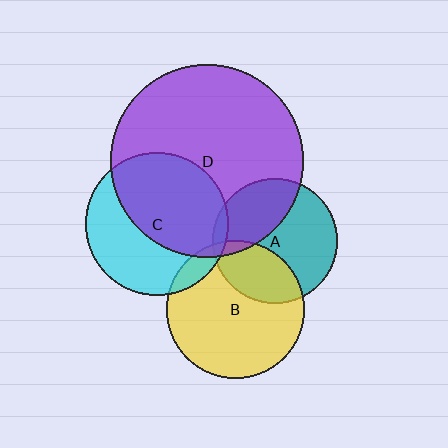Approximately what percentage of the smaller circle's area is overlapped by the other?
Approximately 10%.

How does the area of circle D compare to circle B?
Approximately 2.0 times.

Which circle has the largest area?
Circle D (purple).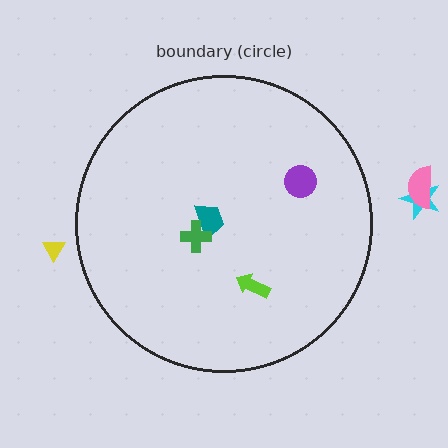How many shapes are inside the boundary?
4 inside, 3 outside.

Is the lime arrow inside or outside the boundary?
Inside.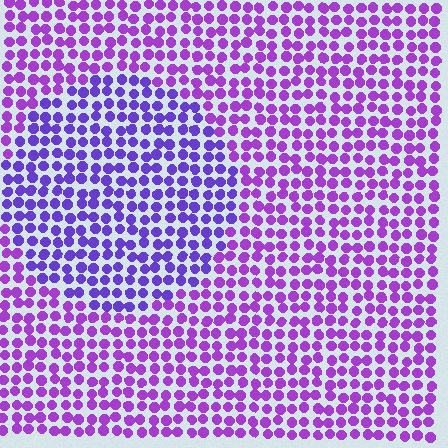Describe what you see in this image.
The image is filled with small purple elements in a uniform arrangement. A circle-shaped region is visible where the elements are tinted to a slightly different hue, forming a subtle color boundary.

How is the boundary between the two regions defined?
The boundary is defined purely by a slight shift in hue (about 26 degrees). Spacing, size, and orientation are identical on both sides.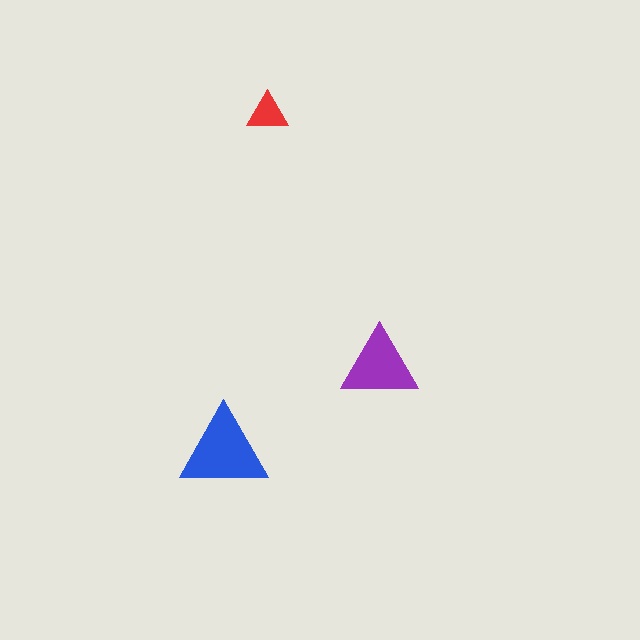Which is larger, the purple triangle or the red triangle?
The purple one.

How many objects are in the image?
There are 3 objects in the image.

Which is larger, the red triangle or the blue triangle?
The blue one.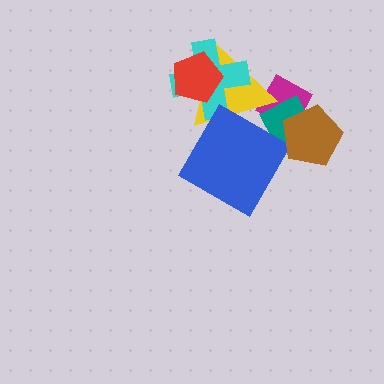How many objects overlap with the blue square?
1 object overlaps with the blue square.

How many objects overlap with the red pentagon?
2 objects overlap with the red pentagon.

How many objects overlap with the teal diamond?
3 objects overlap with the teal diamond.